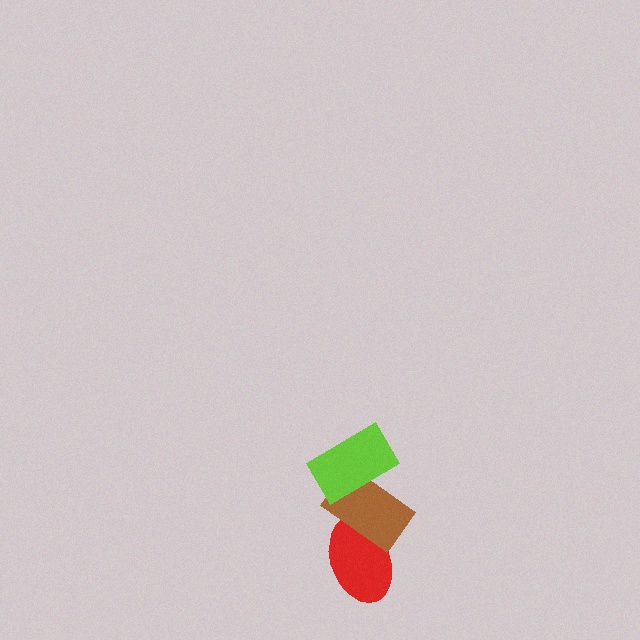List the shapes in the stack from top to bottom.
From top to bottom: the lime rectangle, the brown rectangle, the red ellipse.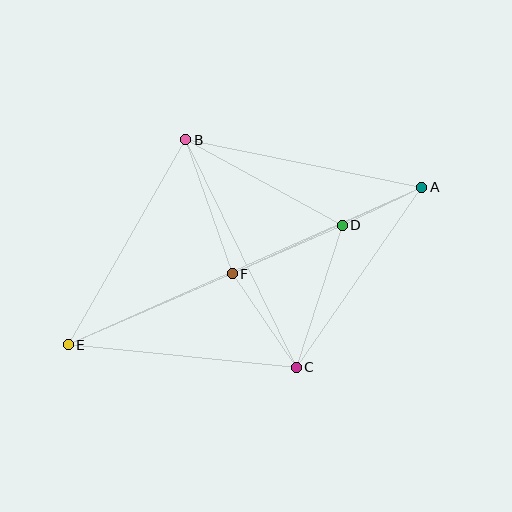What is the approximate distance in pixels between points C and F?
The distance between C and F is approximately 113 pixels.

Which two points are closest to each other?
Points A and D are closest to each other.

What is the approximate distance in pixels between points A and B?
The distance between A and B is approximately 241 pixels.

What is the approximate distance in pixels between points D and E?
The distance between D and E is approximately 299 pixels.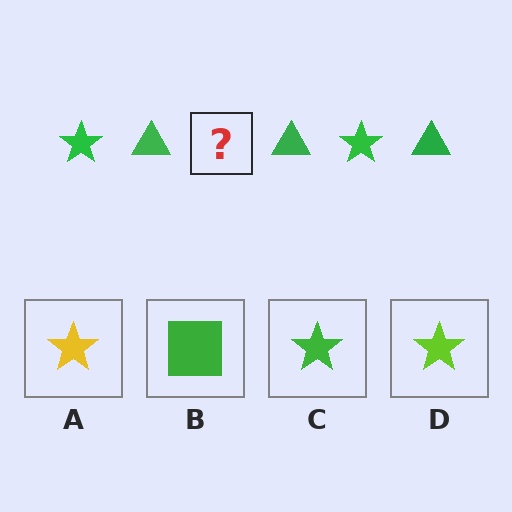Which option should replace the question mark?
Option C.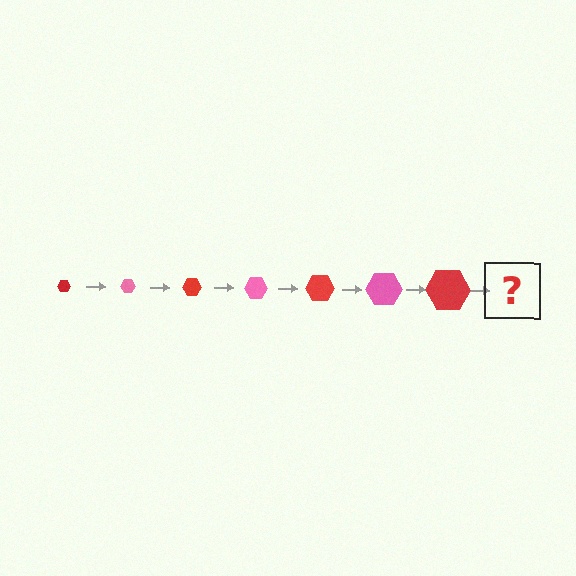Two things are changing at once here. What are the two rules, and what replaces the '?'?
The two rules are that the hexagon grows larger each step and the color cycles through red and pink. The '?' should be a pink hexagon, larger than the previous one.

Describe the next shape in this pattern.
It should be a pink hexagon, larger than the previous one.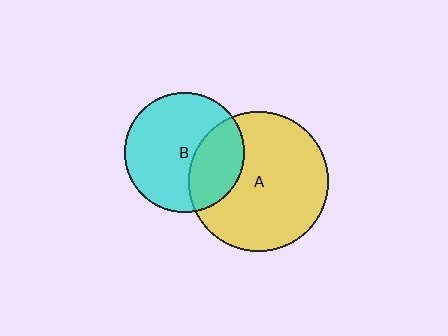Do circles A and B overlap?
Yes.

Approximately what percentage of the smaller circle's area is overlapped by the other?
Approximately 30%.